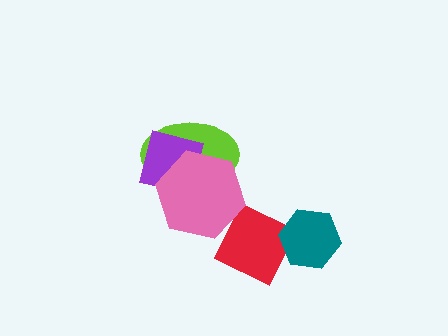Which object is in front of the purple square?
The pink hexagon is in front of the purple square.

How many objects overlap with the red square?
1 object overlaps with the red square.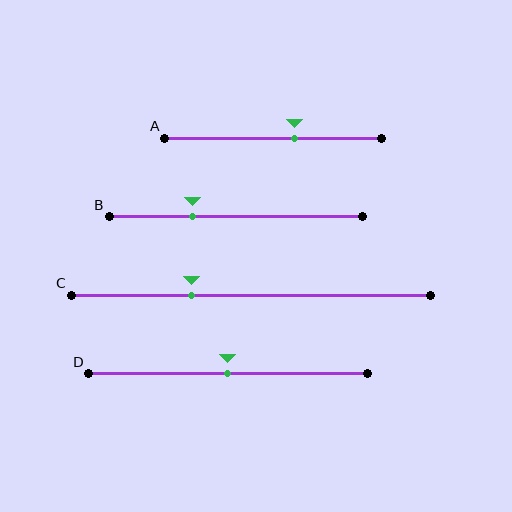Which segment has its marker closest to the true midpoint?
Segment D has its marker closest to the true midpoint.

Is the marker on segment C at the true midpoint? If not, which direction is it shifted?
No, the marker on segment C is shifted to the left by about 16% of the segment length.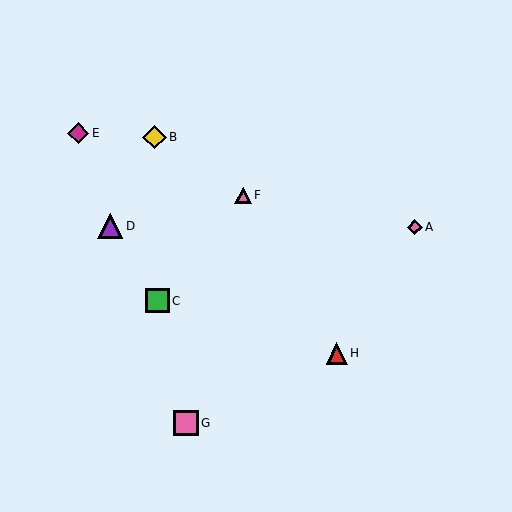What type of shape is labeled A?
Shape A is a pink diamond.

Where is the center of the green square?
The center of the green square is at (157, 301).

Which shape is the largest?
The pink square (labeled G) is the largest.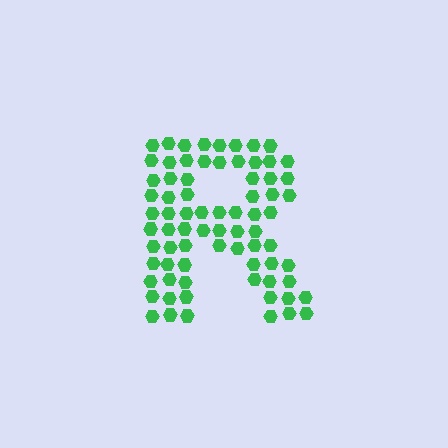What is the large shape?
The large shape is the letter R.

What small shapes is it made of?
It is made of small hexagons.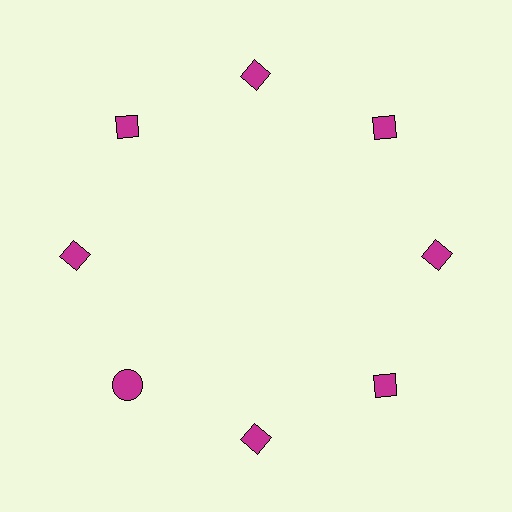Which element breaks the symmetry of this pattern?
The magenta circle at roughly the 8 o'clock position breaks the symmetry. All other shapes are magenta diamonds.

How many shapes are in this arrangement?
There are 8 shapes arranged in a ring pattern.